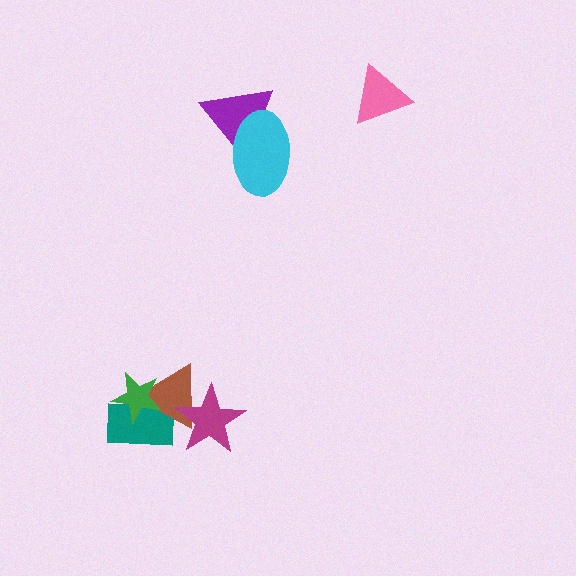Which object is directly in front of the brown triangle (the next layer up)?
The magenta star is directly in front of the brown triangle.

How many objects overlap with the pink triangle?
0 objects overlap with the pink triangle.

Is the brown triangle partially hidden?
Yes, it is partially covered by another shape.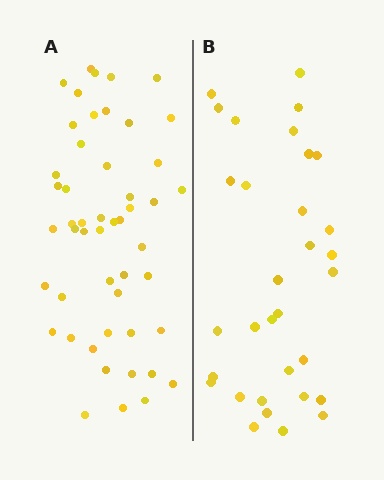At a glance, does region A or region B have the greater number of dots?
Region A (the left region) has more dots.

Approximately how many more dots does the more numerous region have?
Region A has approximately 20 more dots than region B.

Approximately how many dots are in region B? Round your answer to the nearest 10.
About 30 dots. (The exact count is 32, which rounds to 30.)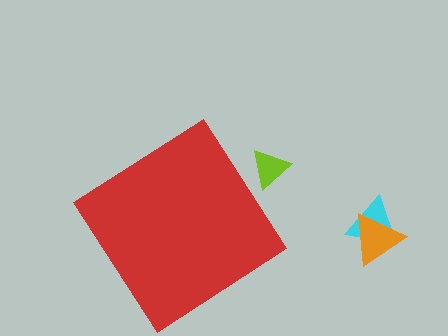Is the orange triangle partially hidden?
No, the orange triangle is fully visible.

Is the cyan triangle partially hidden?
No, the cyan triangle is fully visible.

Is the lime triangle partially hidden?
Yes, the lime triangle is partially hidden behind the red diamond.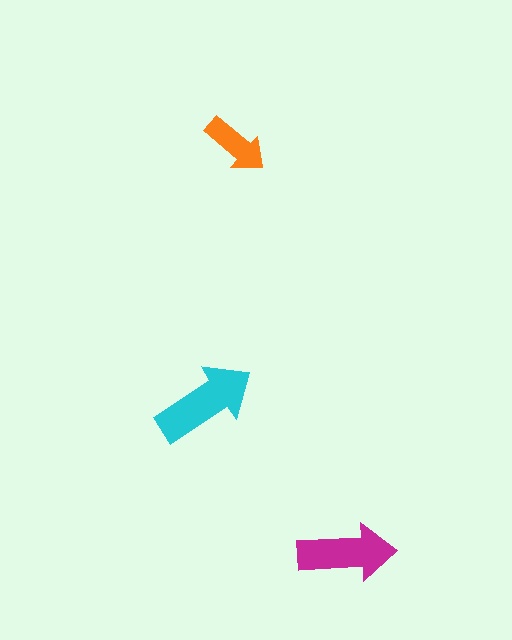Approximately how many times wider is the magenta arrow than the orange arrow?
About 1.5 times wider.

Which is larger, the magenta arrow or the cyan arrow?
The cyan one.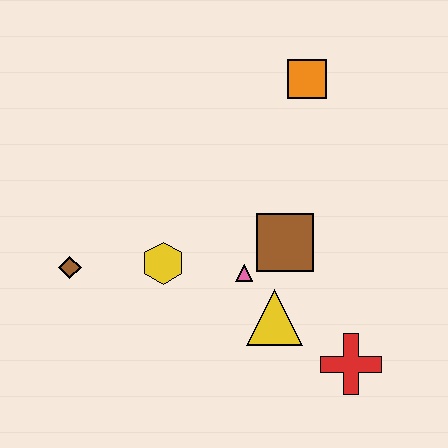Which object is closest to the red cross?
The yellow triangle is closest to the red cross.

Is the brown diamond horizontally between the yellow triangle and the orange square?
No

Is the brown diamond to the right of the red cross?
No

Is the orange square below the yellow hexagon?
No